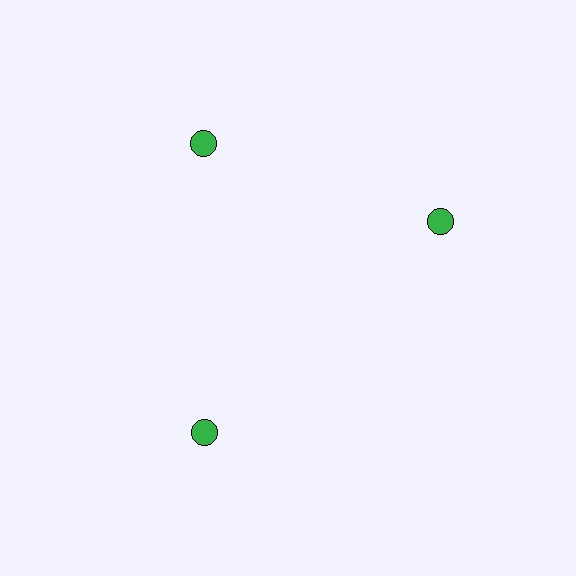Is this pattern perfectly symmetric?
No. The 3 green circles are arranged in a ring, but one element near the 3 o'clock position is rotated out of alignment along the ring, breaking the 3-fold rotational symmetry.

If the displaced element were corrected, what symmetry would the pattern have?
It would have 3-fold rotational symmetry — the pattern would map onto itself every 120 degrees.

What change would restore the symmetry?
The symmetry would be restored by rotating it back into even spacing with its neighbors so that all 3 circles sit at equal angles and equal distance from the center.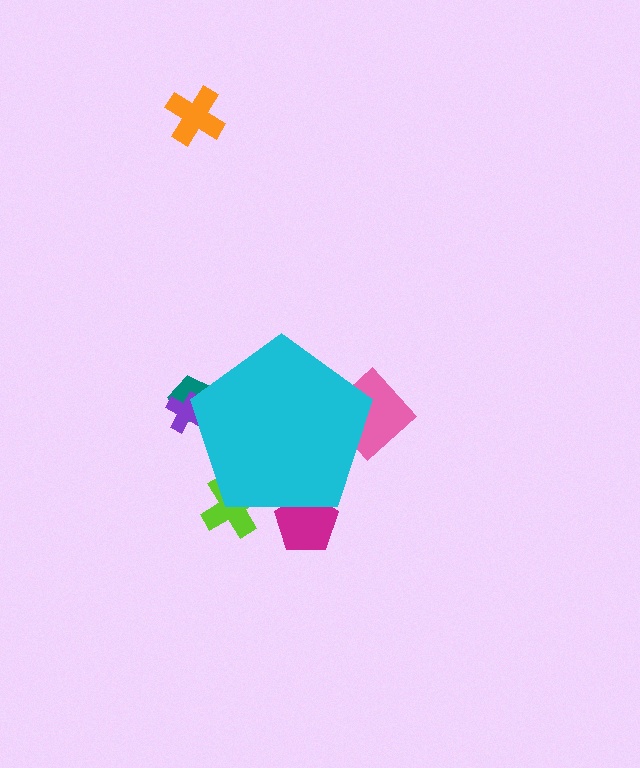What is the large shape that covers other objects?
A cyan pentagon.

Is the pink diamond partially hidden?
Yes, the pink diamond is partially hidden behind the cyan pentagon.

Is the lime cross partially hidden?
Yes, the lime cross is partially hidden behind the cyan pentagon.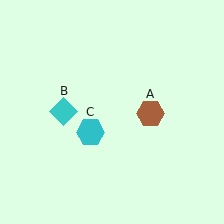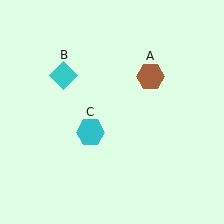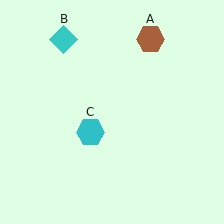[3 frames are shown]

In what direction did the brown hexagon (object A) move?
The brown hexagon (object A) moved up.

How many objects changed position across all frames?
2 objects changed position: brown hexagon (object A), cyan diamond (object B).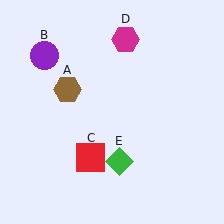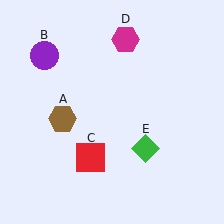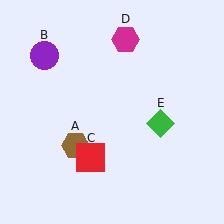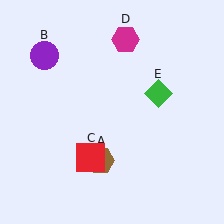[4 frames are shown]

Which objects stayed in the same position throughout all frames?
Purple circle (object B) and red square (object C) and magenta hexagon (object D) remained stationary.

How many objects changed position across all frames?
2 objects changed position: brown hexagon (object A), green diamond (object E).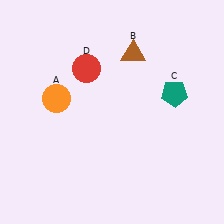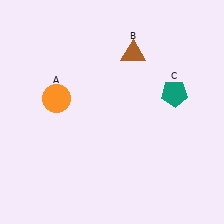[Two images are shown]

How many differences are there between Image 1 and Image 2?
There is 1 difference between the two images.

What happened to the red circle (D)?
The red circle (D) was removed in Image 2. It was in the top-left area of Image 1.